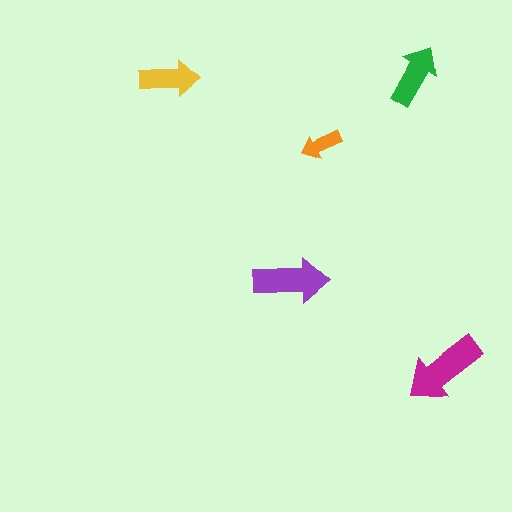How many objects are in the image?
There are 5 objects in the image.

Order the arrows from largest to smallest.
the magenta one, the purple one, the green one, the yellow one, the orange one.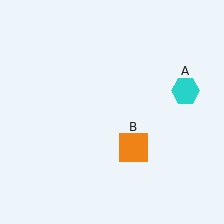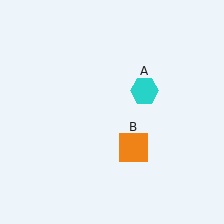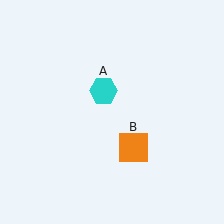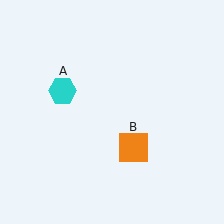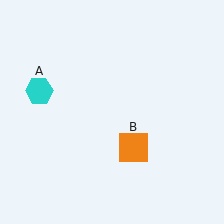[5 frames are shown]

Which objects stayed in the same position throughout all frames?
Orange square (object B) remained stationary.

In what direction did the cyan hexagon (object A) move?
The cyan hexagon (object A) moved left.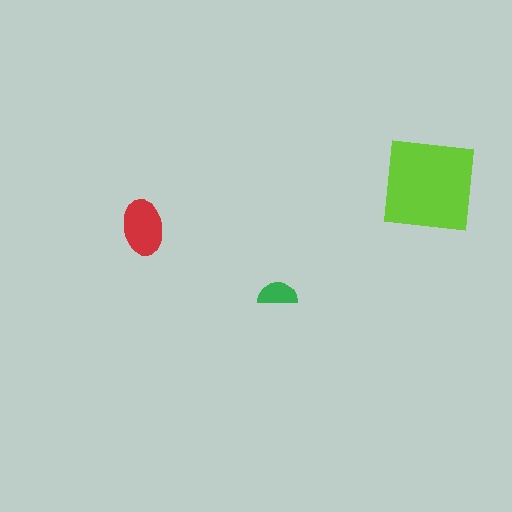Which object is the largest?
The lime square.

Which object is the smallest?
The green semicircle.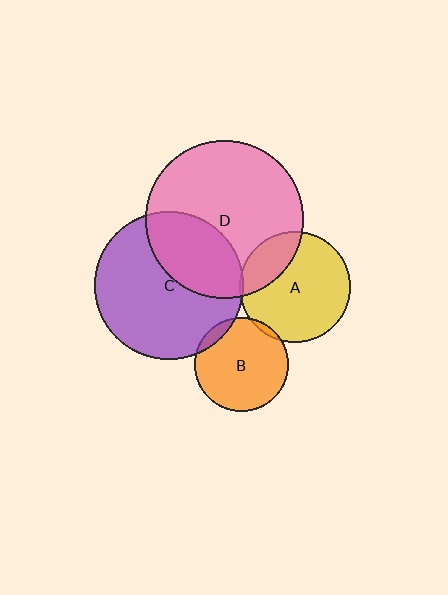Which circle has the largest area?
Circle D (pink).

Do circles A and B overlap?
Yes.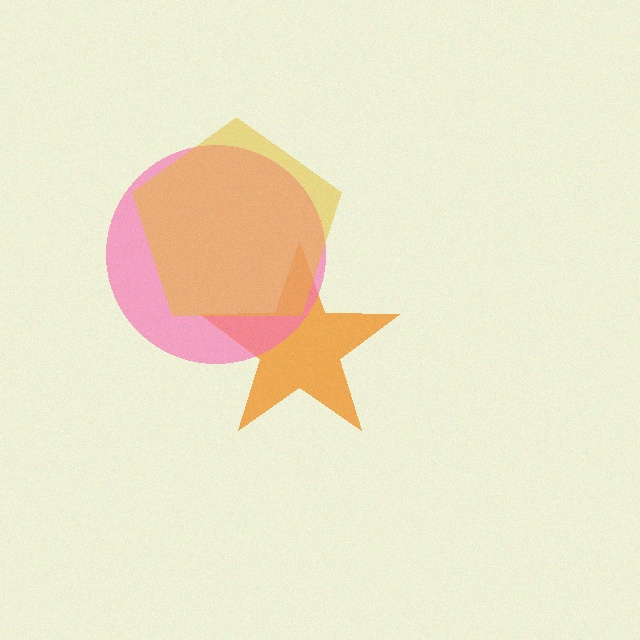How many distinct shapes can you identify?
There are 3 distinct shapes: an orange star, a pink circle, a yellow pentagon.